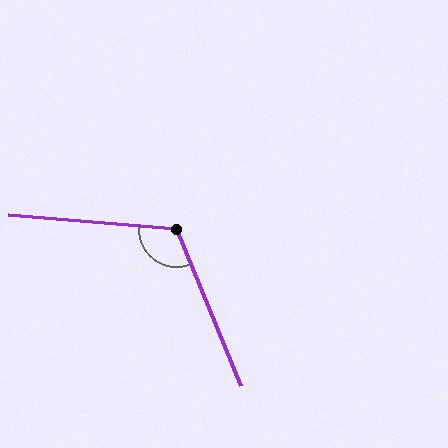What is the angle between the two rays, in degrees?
Approximately 117 degrees.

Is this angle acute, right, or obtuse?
It is obtuse.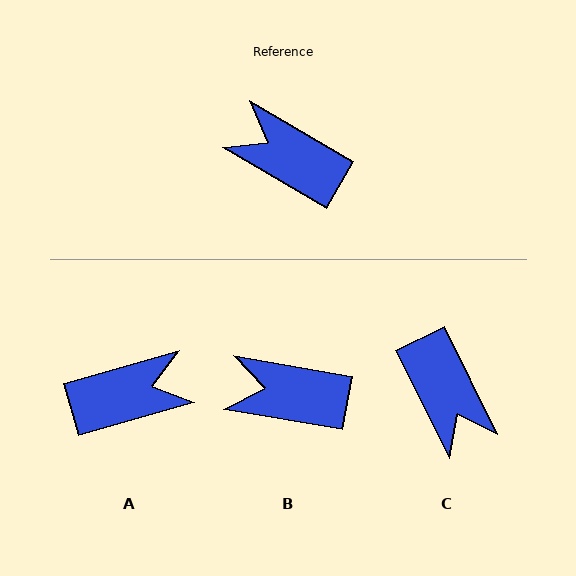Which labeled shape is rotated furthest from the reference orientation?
C, about 147 degrees away.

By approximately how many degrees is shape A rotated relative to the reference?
Approximately 134 degrees clockwise.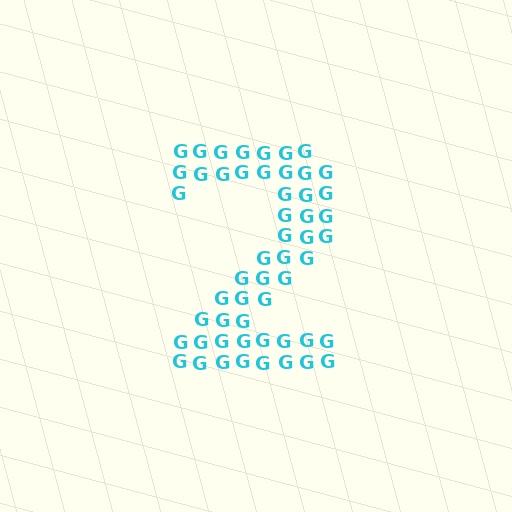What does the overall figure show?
The overall figure shows the digit 2.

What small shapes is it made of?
It is made of small letter G's.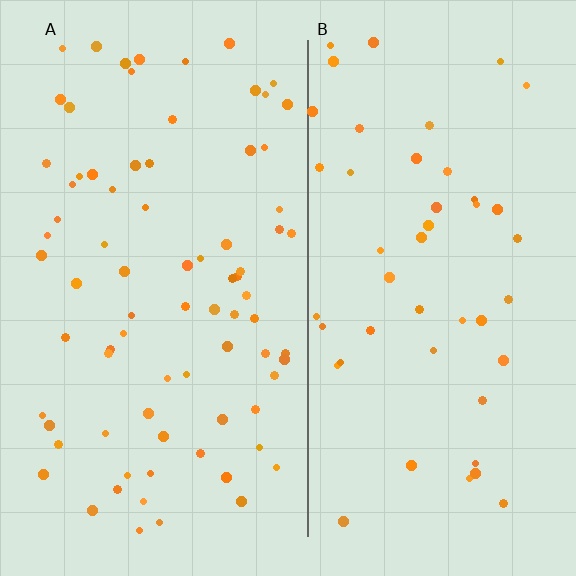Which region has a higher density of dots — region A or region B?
A (the left).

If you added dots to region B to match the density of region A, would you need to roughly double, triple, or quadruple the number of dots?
Approximately double.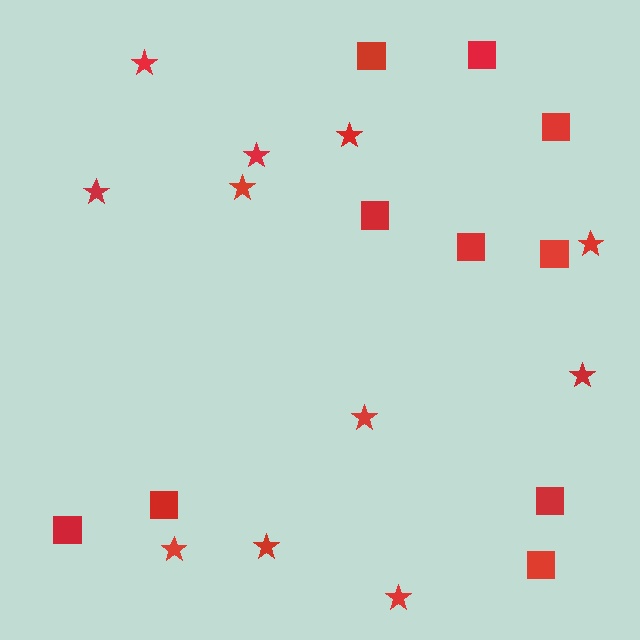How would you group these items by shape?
There are 2 groups: one group of stars (11) and one group of squares (10).